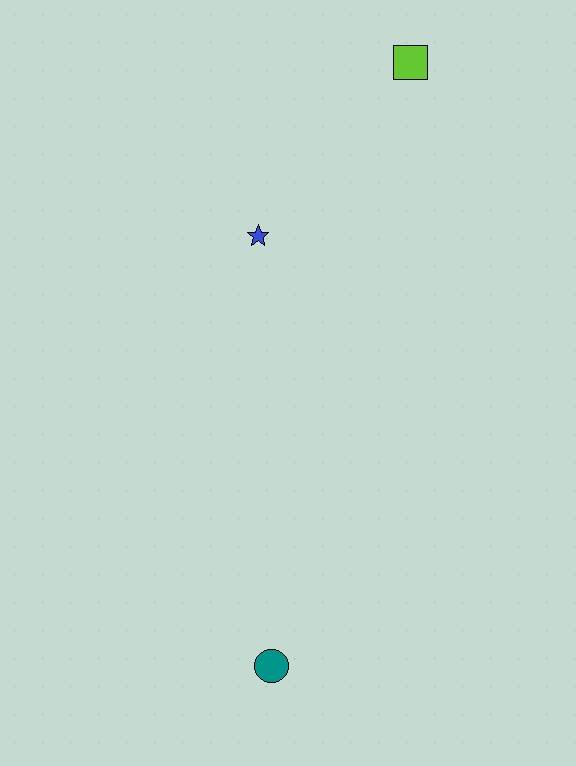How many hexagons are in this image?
There are no hexagons.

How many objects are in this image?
There are 3 objects.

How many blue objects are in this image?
There is 1 blue object.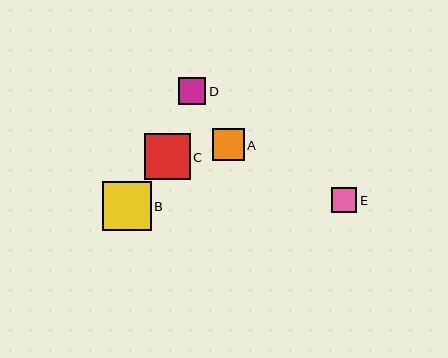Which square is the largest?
Square B is the largest with a size of approximately 49 pixels.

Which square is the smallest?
Square E is the smallest with a size of approximately 26 pixels.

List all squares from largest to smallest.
From largest to smallest: B, C, A, D, E.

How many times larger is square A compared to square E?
Square A is approximately 1.2 times the size of square E.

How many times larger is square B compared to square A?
Square B is approximately 1.5 times the size of square A.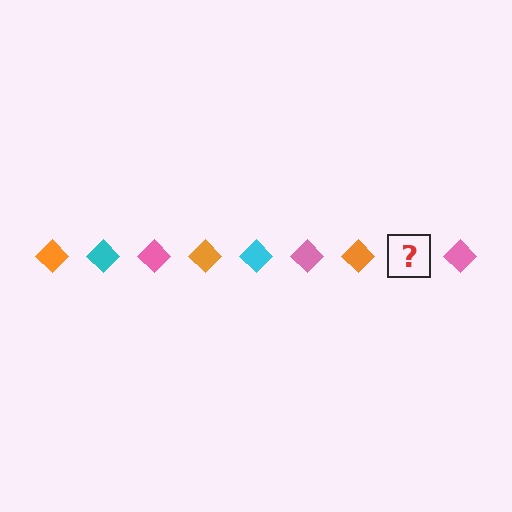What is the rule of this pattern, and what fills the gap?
The rule is that the pattern cycles through orange, cyan, pink diamonds. The gap should be filled with a cyan diamond.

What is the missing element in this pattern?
The missing element is a cyan diamond.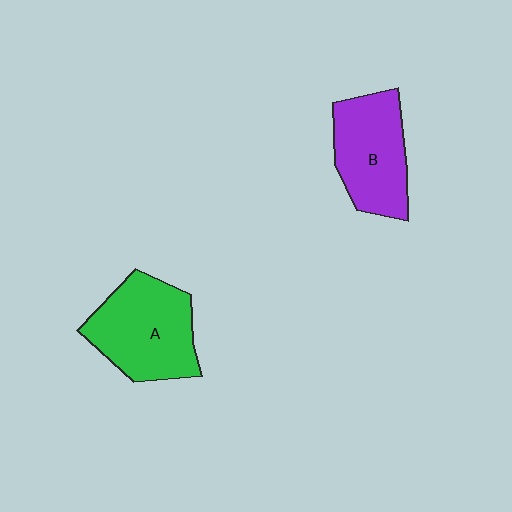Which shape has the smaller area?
Shape B (purple).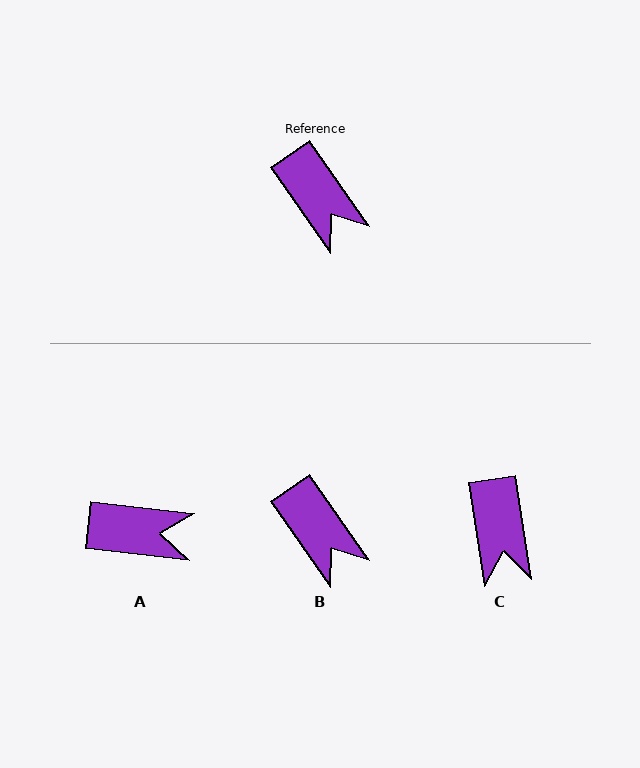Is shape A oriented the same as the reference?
No, it is off by about 48 degrees.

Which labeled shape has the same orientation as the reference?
B.